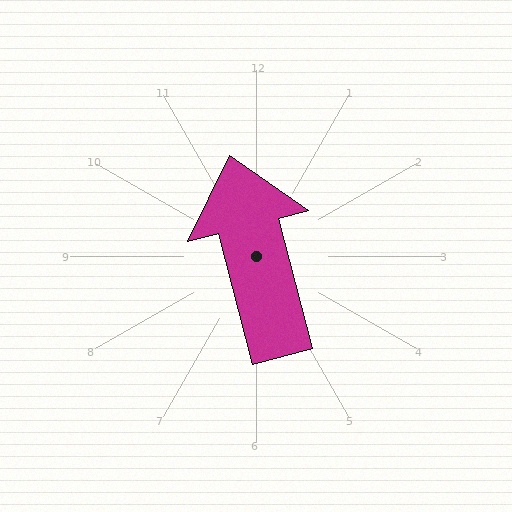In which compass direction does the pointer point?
North.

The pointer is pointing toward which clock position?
Roughly 12 o'clock.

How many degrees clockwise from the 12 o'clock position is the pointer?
Approximately 345 degrees.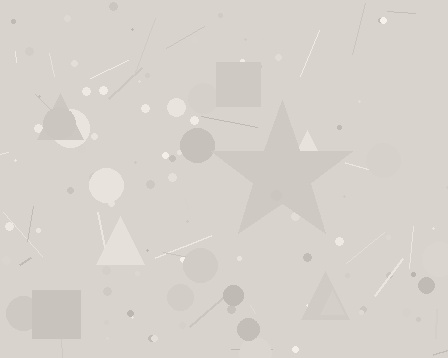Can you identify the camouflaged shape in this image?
The camouflaged shape is a star.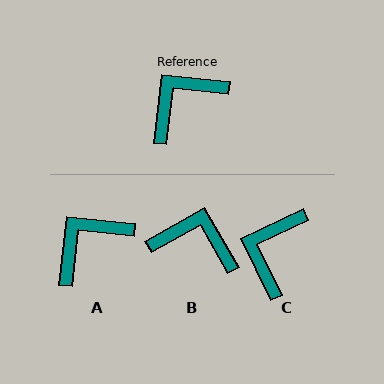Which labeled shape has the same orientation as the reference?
A.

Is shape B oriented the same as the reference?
No, it is off by about 54 degrees.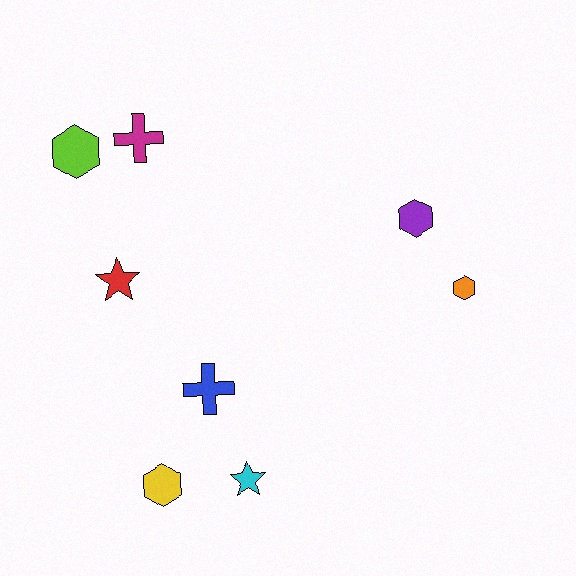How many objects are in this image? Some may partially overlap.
There are 8 objects.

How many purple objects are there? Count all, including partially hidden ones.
There is 1 purple object.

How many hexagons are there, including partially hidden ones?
There are 4 hexagons.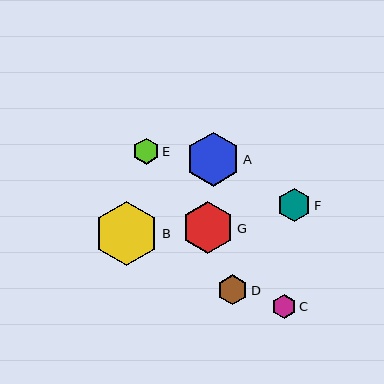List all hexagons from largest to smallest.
From largest to smallest: B, A, G, F, D, E, C.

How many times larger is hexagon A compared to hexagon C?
Hexagon A is approximately 2.3 times the size of hexagon C.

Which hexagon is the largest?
Hexagon B is the largest with a size of approximately 64 pixels.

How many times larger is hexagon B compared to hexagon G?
Hexagon B is approximately 1.2 times the size of hexagon G.